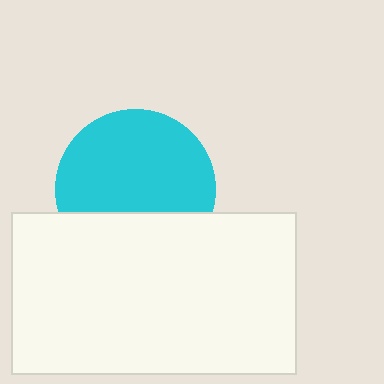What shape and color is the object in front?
The object in front is a white rectangle.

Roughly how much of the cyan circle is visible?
Most of it is visible (roughly 67%).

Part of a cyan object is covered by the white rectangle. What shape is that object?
It is a circle.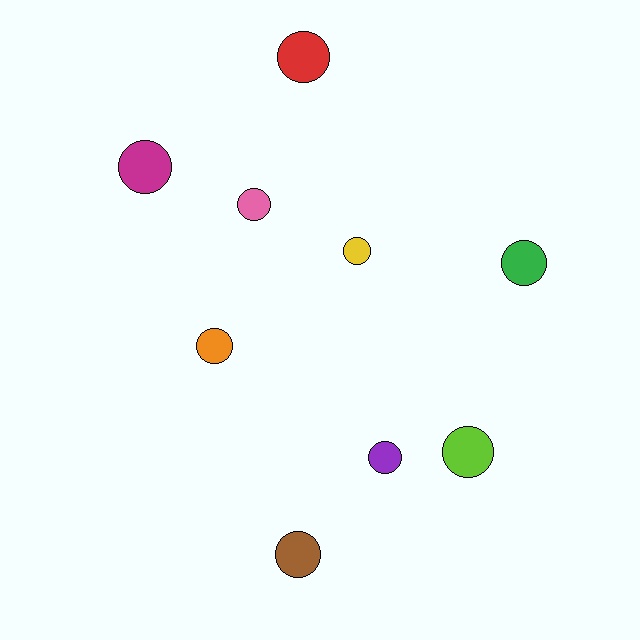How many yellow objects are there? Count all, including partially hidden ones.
There is 1 yellow object.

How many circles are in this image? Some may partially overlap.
There are 9 circles.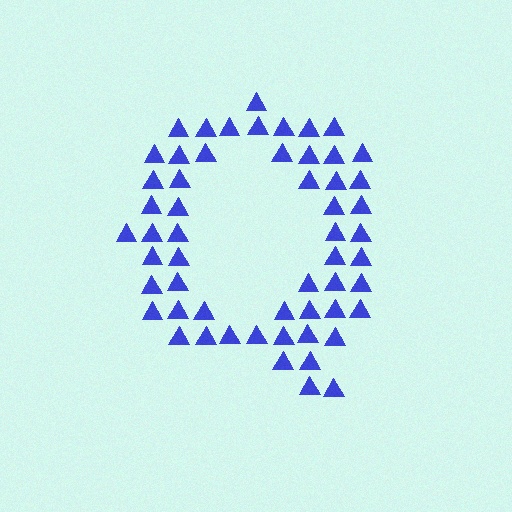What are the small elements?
The small elements are triangles.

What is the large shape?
The large shape is the letter Q.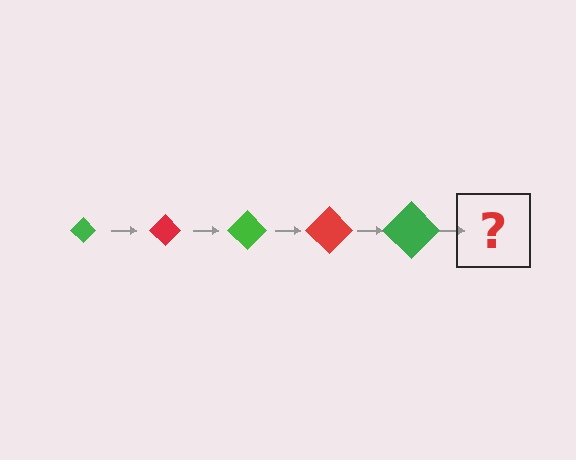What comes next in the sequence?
The next element should be a red diamond, larger than the previous one.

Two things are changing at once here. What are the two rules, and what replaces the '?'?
The two rules are that the diamond grows larger each step and the color cycles through green and red. The '?' should be a red diamond, larger than the previous one.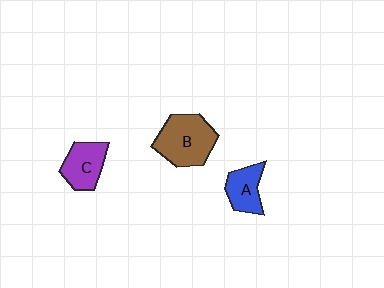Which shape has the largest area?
Shape B (brown).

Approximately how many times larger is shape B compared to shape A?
Approximately 1.7 times.